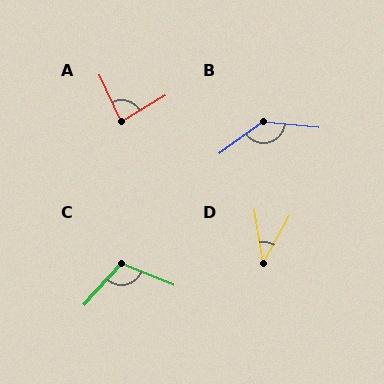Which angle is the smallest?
D, at approximately 39 degrees.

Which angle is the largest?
B, at approximately 138 degrees.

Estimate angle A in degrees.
Approximately 84 degrees.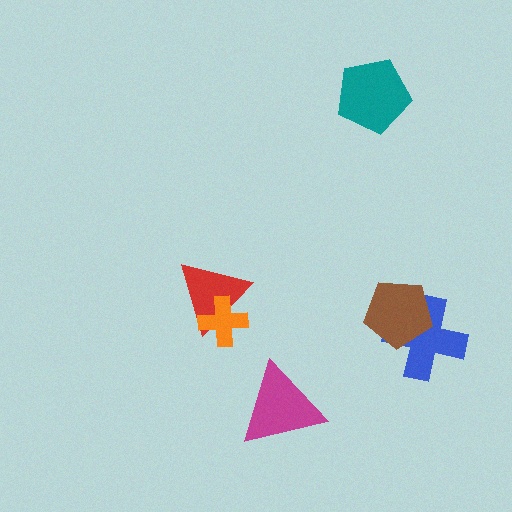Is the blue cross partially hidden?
Yes, it is partially covered by another shape.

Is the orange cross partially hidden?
No, no other shape covers it.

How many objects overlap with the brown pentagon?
1 object overlaps with the brown pentagon.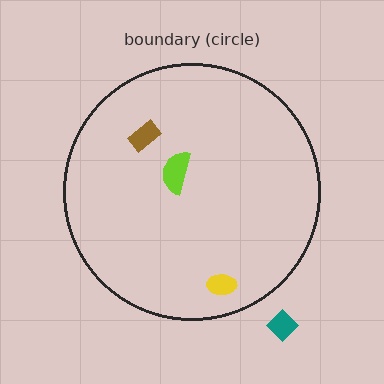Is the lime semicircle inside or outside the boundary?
Inside.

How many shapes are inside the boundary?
3 inside, 1 outside.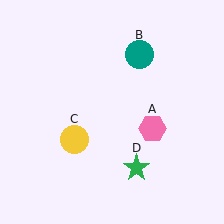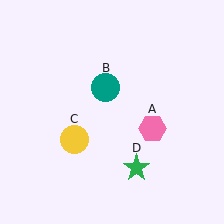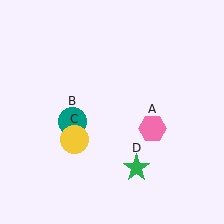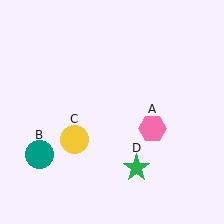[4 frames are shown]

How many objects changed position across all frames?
1 object changed position: teal circle (object B).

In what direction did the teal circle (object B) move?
The teal circle (object B) moved down and to the left.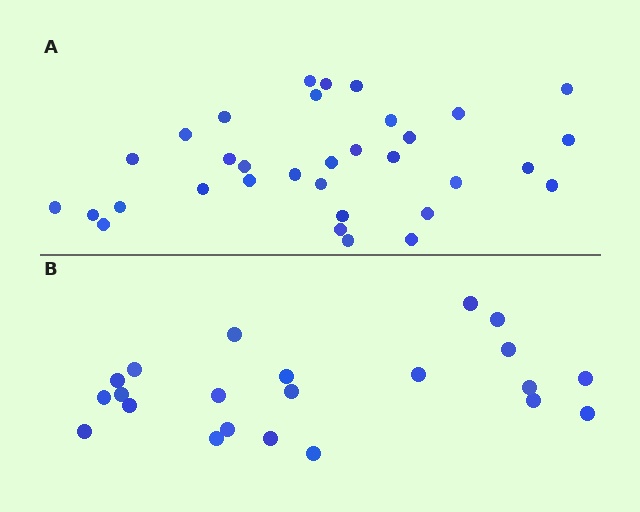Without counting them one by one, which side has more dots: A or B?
Region A (the top region) has more dots.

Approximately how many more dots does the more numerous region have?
Region A has roughly 12 or so more dots than region B.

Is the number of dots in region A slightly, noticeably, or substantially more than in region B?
Region A has substantially more. The ratio is roughly 1.5 to 1.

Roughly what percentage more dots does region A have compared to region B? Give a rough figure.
About 50% more.